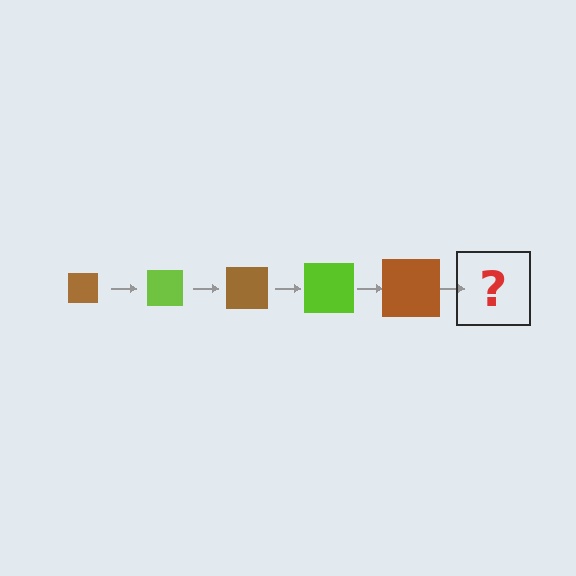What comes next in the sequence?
The next element should be a lime square, larger than the previous one.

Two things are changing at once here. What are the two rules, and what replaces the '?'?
The two rules are that the square grows larger each step and the color cycles through brown and lime. The '?' should be a lime square, larger than the previous one.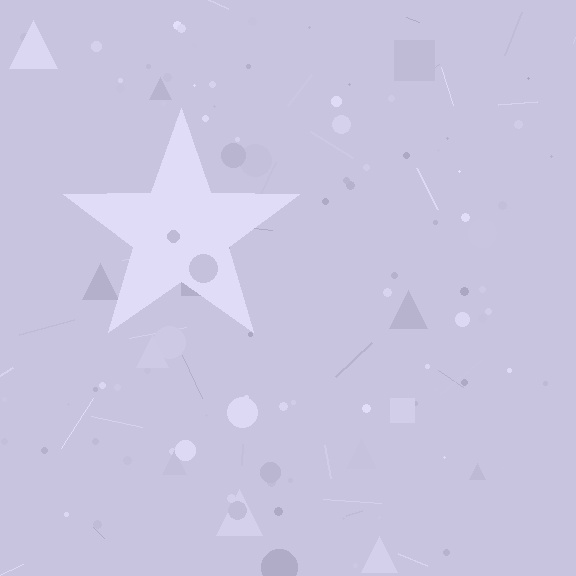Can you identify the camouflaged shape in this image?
The camouflaged shape is a star.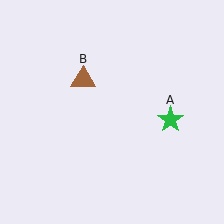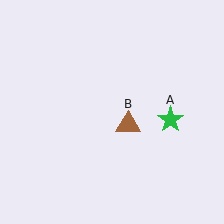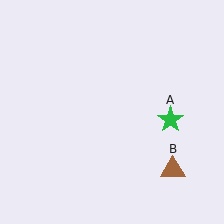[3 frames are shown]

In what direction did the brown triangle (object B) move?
The brown triangle (object B) moved down and to the right.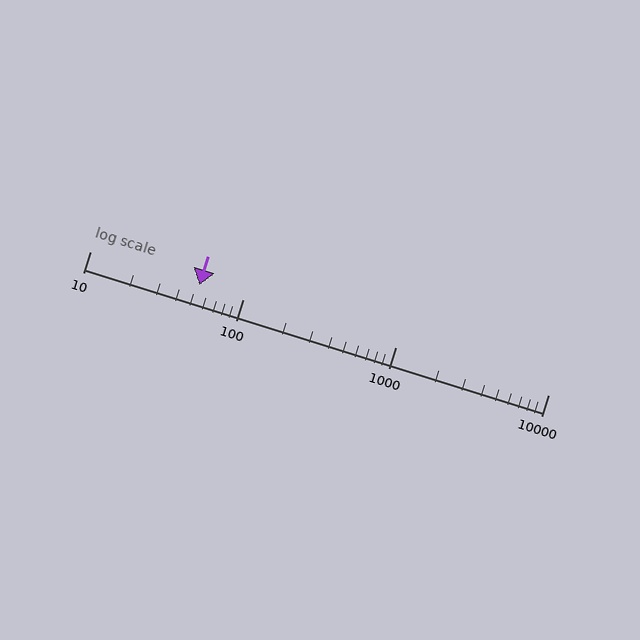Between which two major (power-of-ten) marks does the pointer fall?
The pointer is between 10 and 100.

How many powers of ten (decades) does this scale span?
The scale spans 3 decades, from 10 to 10000.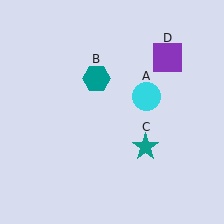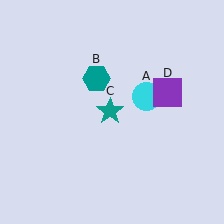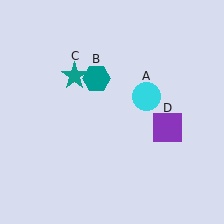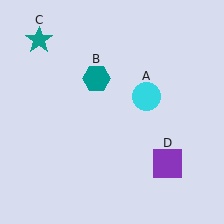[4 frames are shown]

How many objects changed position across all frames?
2 objects changed position: teal star (object C), purple square (object D).